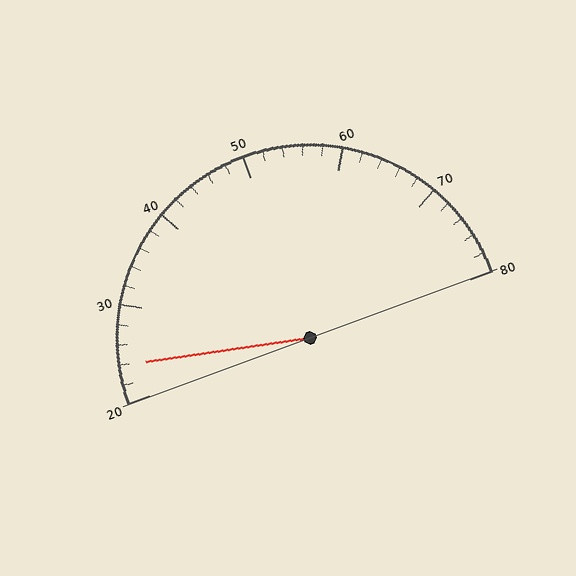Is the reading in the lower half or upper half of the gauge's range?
The reading is in the lower half of the range (20 to 80).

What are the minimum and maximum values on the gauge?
The gauge ranges from 20 to 80.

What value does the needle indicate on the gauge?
The needle indicates approximately 24.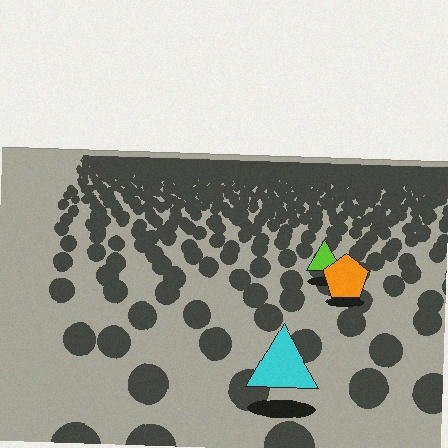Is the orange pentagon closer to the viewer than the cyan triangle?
No. The cyan triangle is closer — you can tell from the texture gradient: the ground texture is coarser near it.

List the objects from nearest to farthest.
From nearest to farthest: the cyan triangle, the orange pentagon, the lime triangle.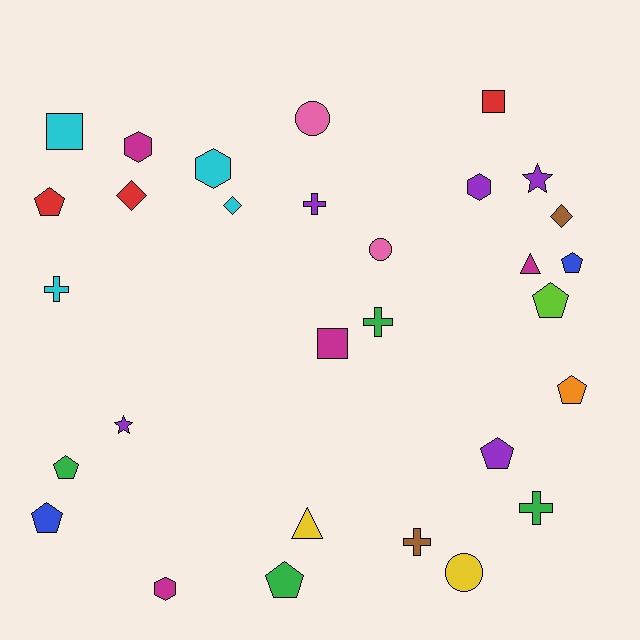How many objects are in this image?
There are 30 objects.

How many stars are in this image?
There are 2 stars.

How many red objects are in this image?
There are 3 red objects.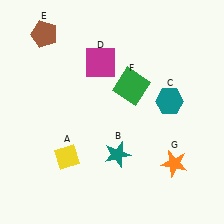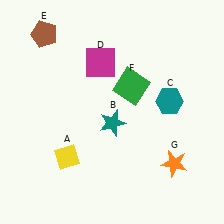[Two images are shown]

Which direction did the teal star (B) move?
The teal star (B) moved up.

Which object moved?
The teal star (B) moved up.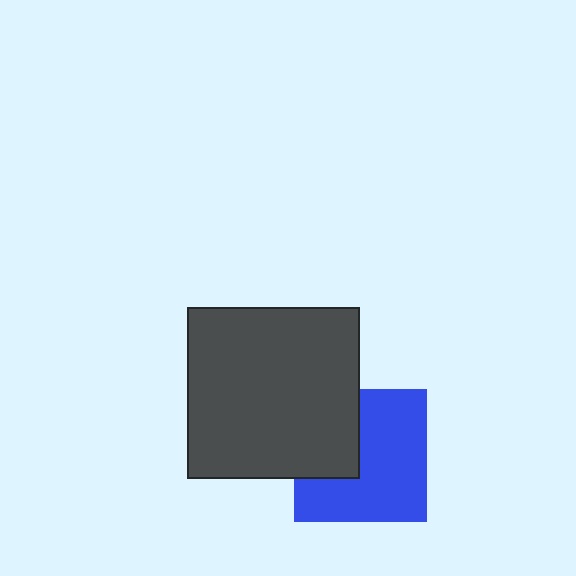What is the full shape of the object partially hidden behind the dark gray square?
The partially hidden object is a blue square.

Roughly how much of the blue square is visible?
Most of it is visible (roughly 66%).